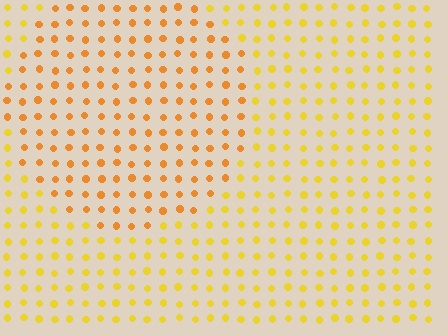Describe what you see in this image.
The image is filled with small yellow elements in a uniform arrangement. A circle-shaped region is visible where the elements are tinted to a slightly different hue, forming a subtle color boundary.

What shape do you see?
I see a circle.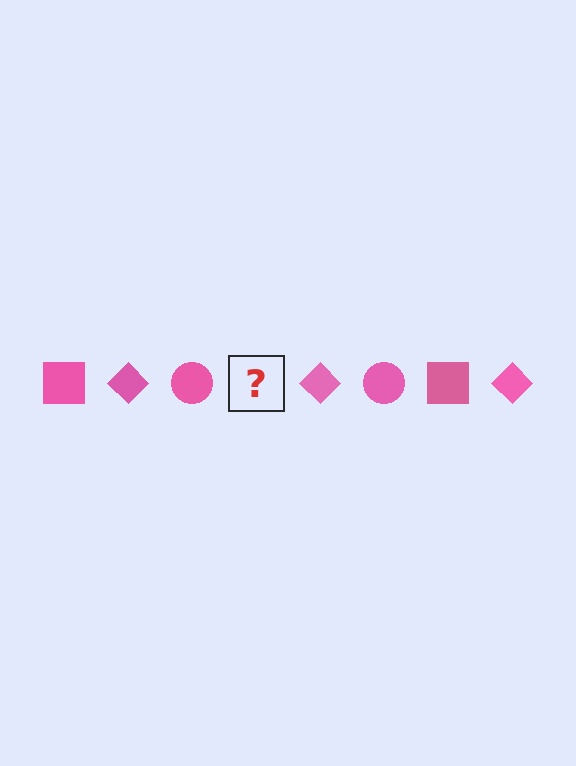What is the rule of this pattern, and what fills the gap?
The rule is that the pattern cycles through square, diamond, circle shapes in pink. The gap should be filled with a pink square.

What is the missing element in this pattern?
The missing element is a pink square.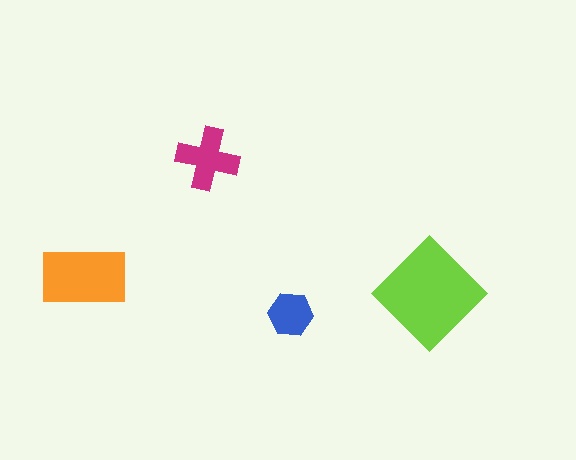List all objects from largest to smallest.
The lime diamond, the orange rectangle, the magenta cross, the blue hexagon.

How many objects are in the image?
There are 4 objects in the image.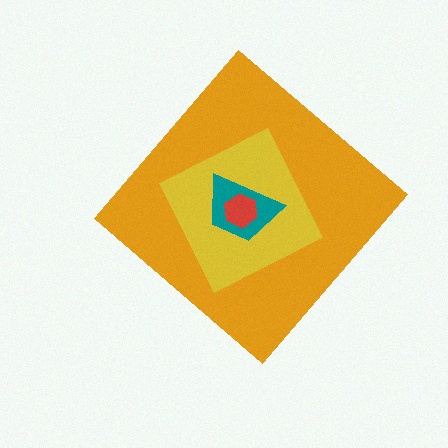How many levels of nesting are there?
4.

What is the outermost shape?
The orange diamond.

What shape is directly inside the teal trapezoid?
The red hexagon.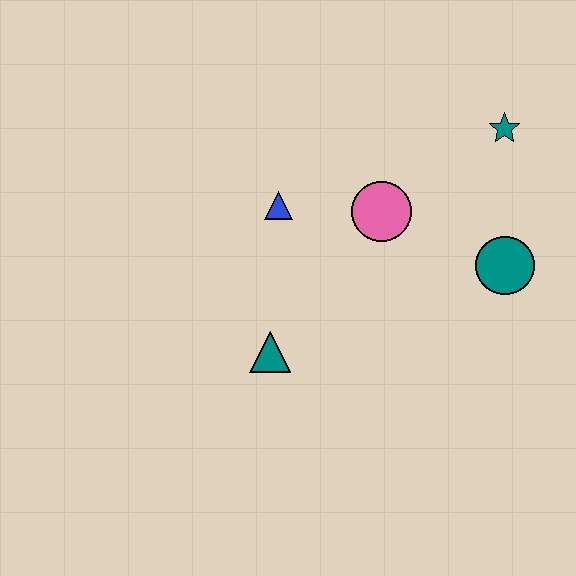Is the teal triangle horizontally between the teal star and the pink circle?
No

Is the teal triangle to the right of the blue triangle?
No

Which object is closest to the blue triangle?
The pink circle is closest to the blue triangle.